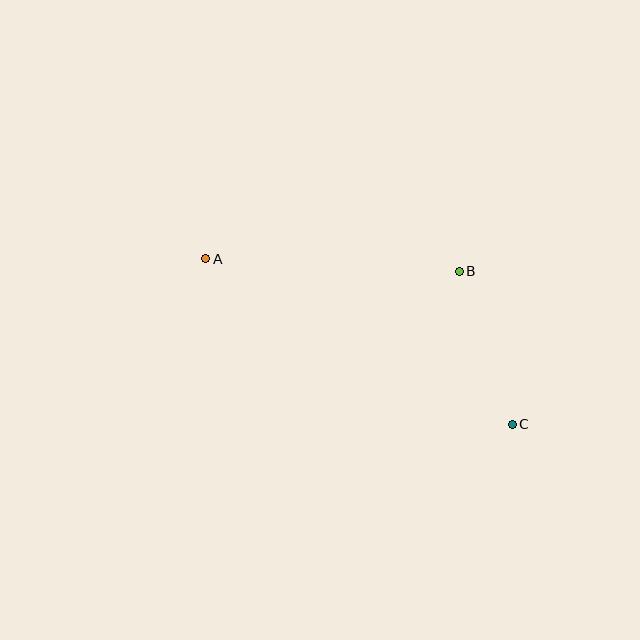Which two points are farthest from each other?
Points A and C are farthest from each other.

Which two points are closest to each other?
Points B and C are closest to each other.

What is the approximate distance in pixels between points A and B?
The distance between A and B is approximately 254 pixels.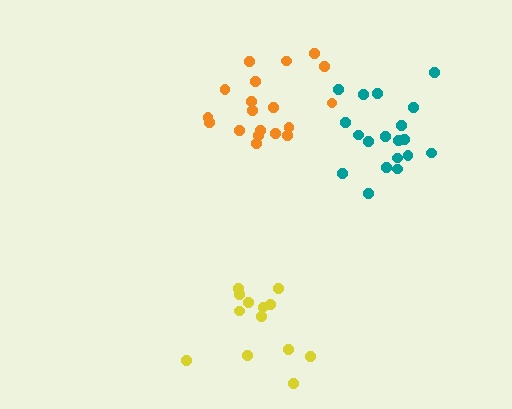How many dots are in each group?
Group 1: 19 dots, Group 2: 19 dots, Group 3: 13 dots (51 total).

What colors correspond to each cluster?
The clusters are colored: teal, orange, yellow.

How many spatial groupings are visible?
There are 3 spatial groupings.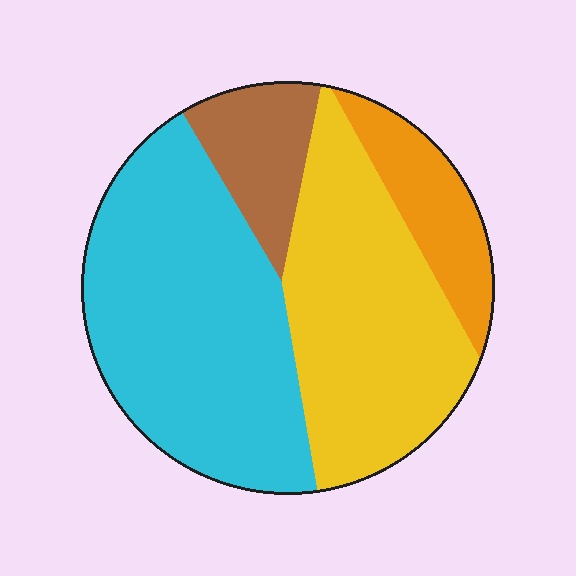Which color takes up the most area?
Cyan, at roughly 45%.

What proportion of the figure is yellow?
Yellow covers roughly 35% of the figure.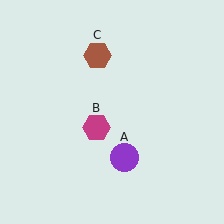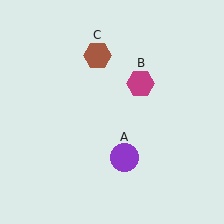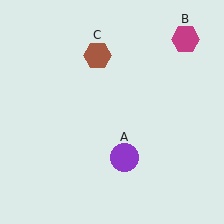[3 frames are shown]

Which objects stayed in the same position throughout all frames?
Purple circle (object A) and brown hexagon (object C) remained stationary.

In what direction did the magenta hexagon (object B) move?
The magenta hexagon (object B) moved up and to the right.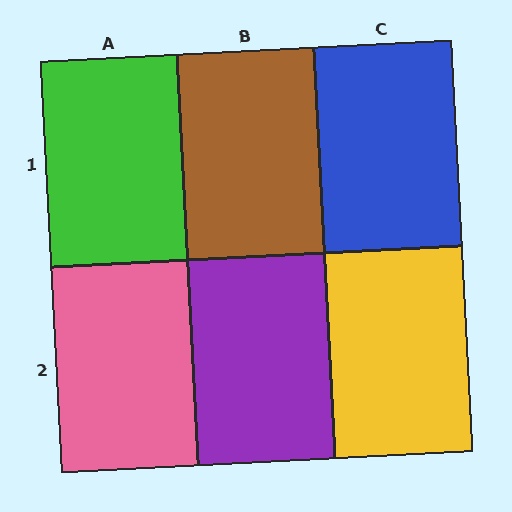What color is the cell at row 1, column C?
Blue.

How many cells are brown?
1 cell is brown.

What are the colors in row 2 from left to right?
Pink, purple, yellow.